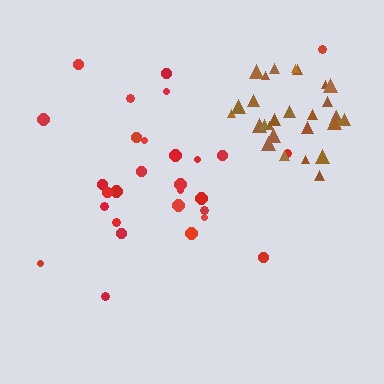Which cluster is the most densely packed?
Brown.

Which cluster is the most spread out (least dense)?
Red.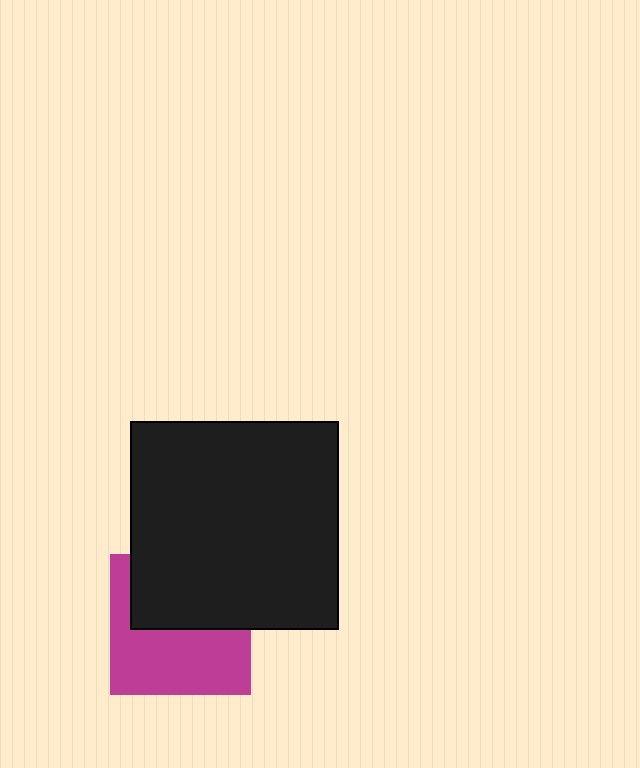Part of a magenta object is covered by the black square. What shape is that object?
It is a square.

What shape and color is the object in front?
The object in front is a black square.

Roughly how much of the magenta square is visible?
About half of it is visible (roughly 54%).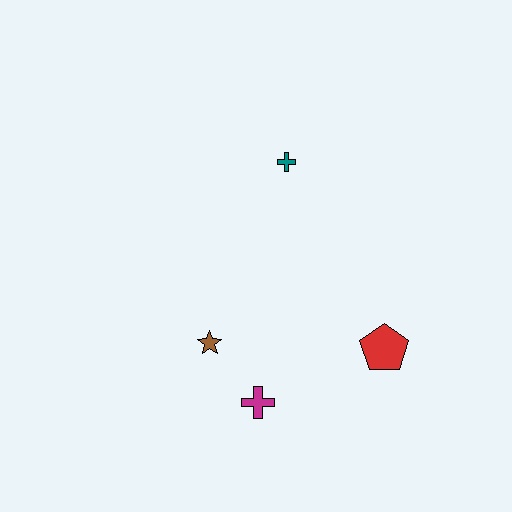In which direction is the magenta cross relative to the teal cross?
The magenta cross is below the teal cross.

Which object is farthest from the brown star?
The teal cross is farthest from the brown star.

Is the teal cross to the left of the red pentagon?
Yes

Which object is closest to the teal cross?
The brown star is closest to the teal cross.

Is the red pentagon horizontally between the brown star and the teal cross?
No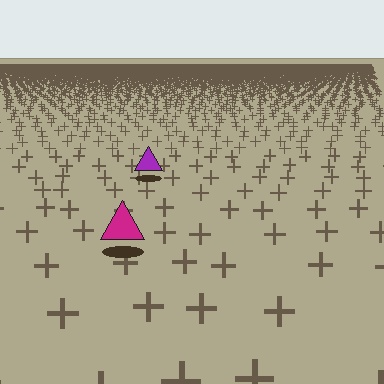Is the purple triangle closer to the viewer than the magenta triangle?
No. The magenta triangle is closer — you can tell from the texture gradient: the ground texture is coarser near it.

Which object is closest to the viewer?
The magenta triangle is closest. The texture marks near it are larger and more spread out.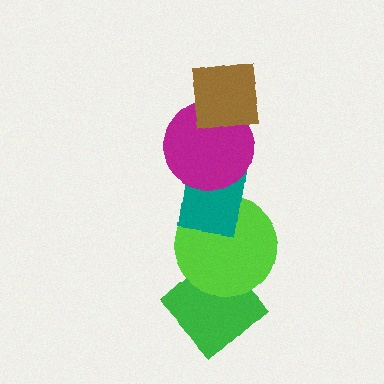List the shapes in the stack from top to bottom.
From top to bottom: the brown square, the magenta circle, the teal rectangle, the lime circle, the green diamond.